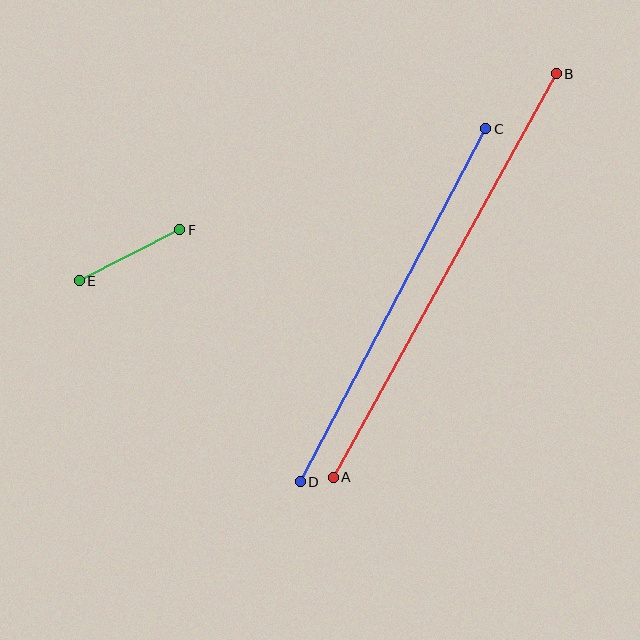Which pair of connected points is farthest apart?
Points A and B are farthest apart.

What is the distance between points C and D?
The distance is approximately 399 pixels.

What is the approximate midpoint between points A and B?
The midpoint is at approximately (445, 275) pixels.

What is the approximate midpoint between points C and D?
The midpoint is at approximately (393, 305) pixels.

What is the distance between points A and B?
The distance is approximately 461 pixels.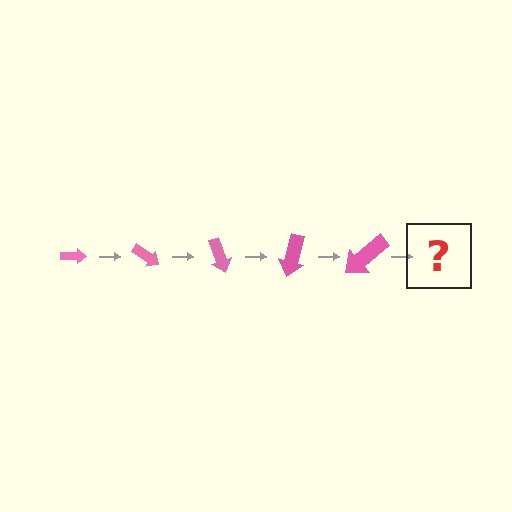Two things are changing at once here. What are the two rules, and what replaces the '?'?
The two rules are that the arrow grows larger each step and it rotates 35 degrees each step. The '?' should be an arrow, larger than the previous one and rotated 175 degrees from the start.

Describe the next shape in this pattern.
It should be an arrow, larger than the previous one and rotated 175 degrees from the start.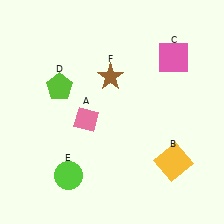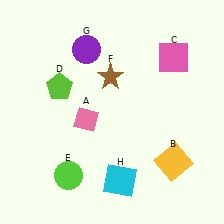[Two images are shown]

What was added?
A purple circle (G), a cyan square (H) were added in Image 2.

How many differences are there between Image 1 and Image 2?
There are 2 differences between the two images.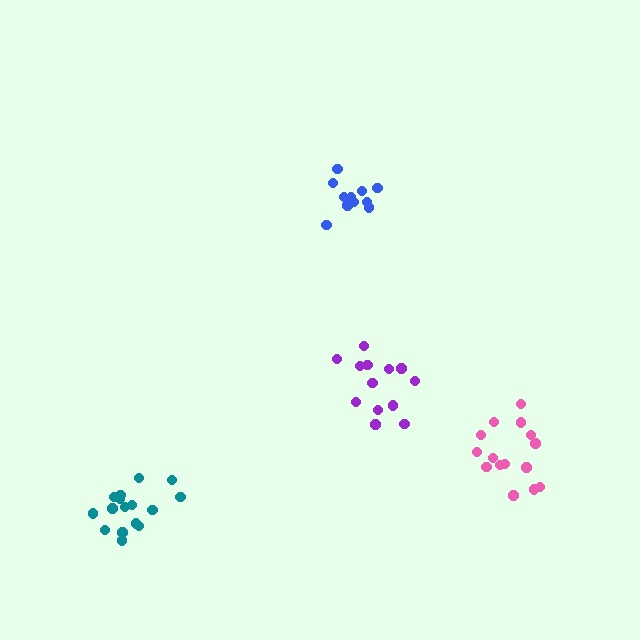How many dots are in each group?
Group 1: 11 dots, Group 2: 13 dots, Group 3: 16 dots, Group 4: 15 dots (55 total).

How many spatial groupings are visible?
There are 4 spatial groupings.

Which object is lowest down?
The teal cluster is bottommost.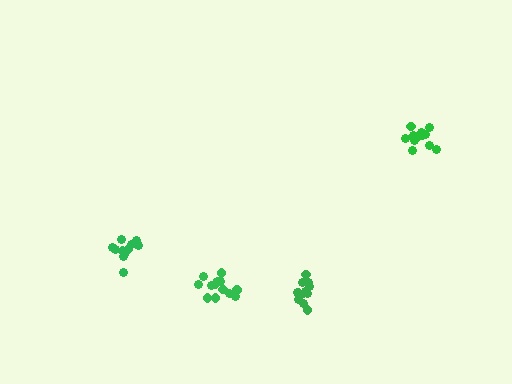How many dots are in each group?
Group 1: 11 dots, Group 2: 13 dots, Group 3: 14 dots, Group 4: 12 dots (50 total).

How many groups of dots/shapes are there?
There are 4 groups.